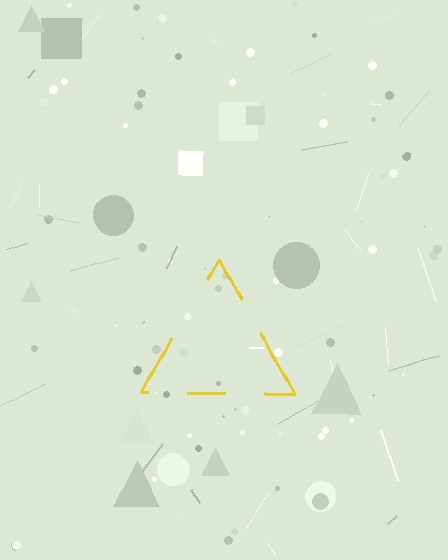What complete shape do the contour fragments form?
The contour fragments form a triangle.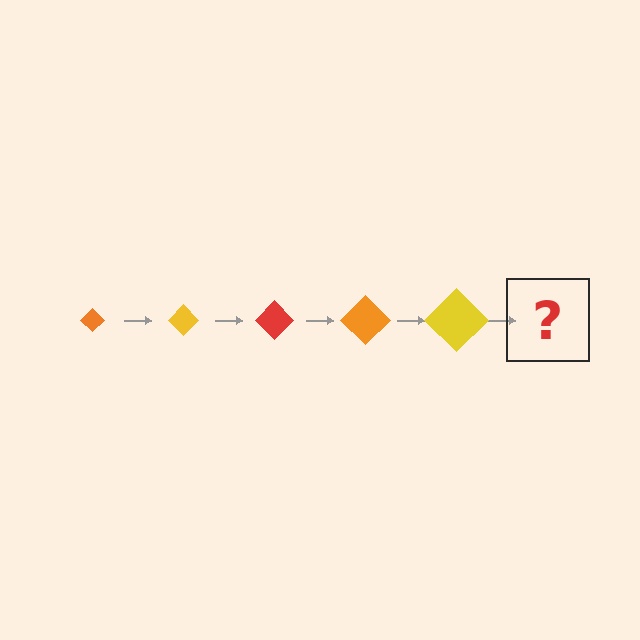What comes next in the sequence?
The next element should be a red diamond, larger than the previous one.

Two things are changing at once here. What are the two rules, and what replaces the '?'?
The two rules are that the diamond grows larger each step and the color cycles through orange, yellow, and red. The '?' should be a red diamond, larger than the previous one.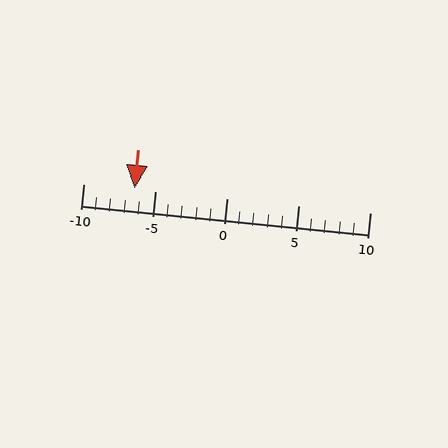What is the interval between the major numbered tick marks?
The major tick marks are spaced 5 units apart.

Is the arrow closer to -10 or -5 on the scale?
The arrow is closer to -5.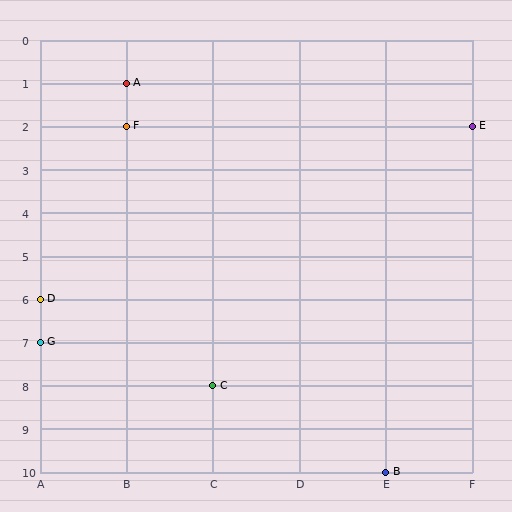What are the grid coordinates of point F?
Point F is at grid coordinates (B, 2).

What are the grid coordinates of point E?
Point E is at grid coordinates (F, 2).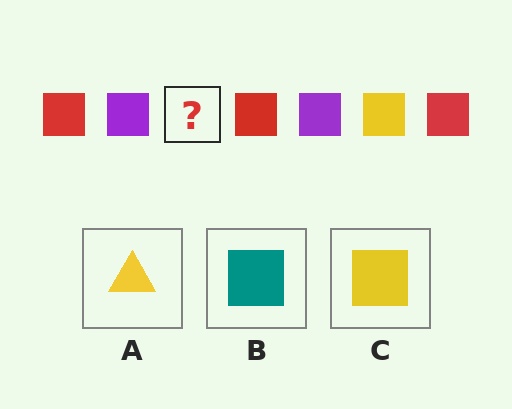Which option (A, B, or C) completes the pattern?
C.